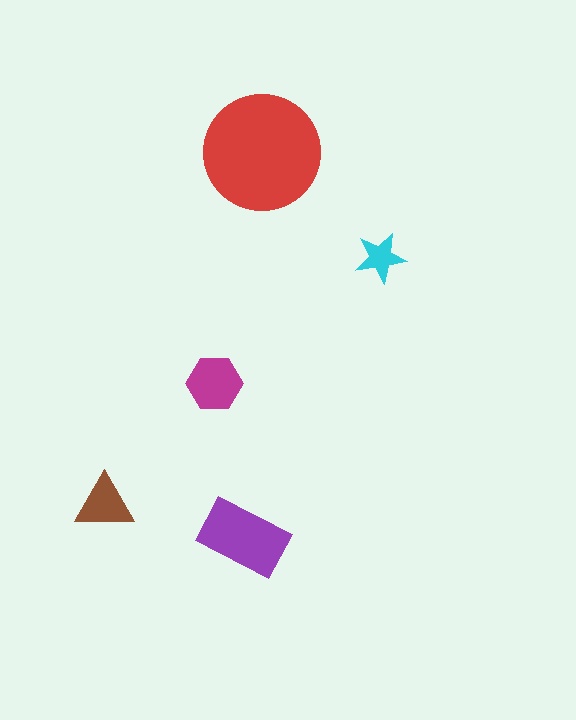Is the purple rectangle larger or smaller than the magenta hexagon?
Larger.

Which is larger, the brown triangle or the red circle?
The red circle.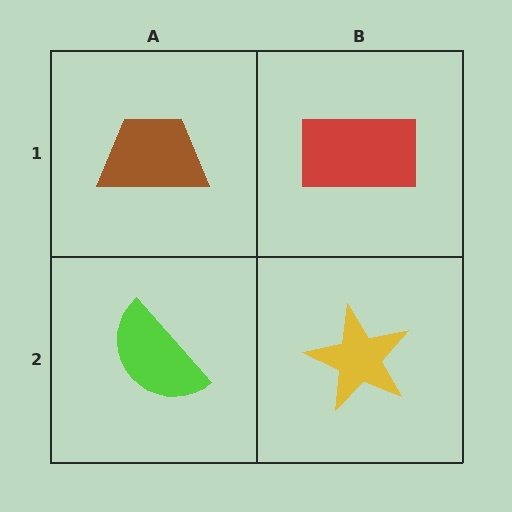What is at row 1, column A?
A brown trapezoid.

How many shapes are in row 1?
2 shapes.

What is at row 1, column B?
A red rectangle.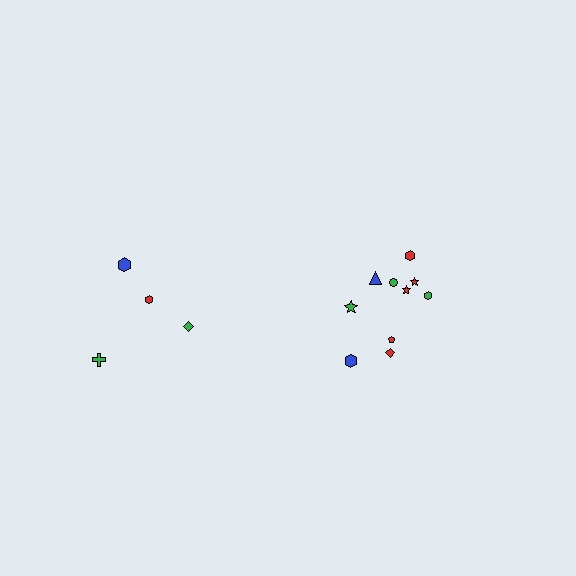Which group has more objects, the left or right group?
The right group.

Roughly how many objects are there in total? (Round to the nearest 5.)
Roughly 15 objects in total.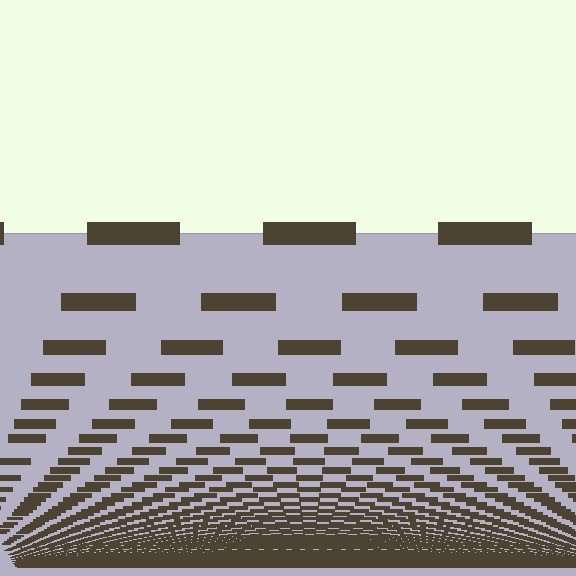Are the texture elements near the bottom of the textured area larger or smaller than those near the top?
Smaller. The gradient is inverted — elements near the bottom are smaller and denser.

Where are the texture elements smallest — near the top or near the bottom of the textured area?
Near the bottom.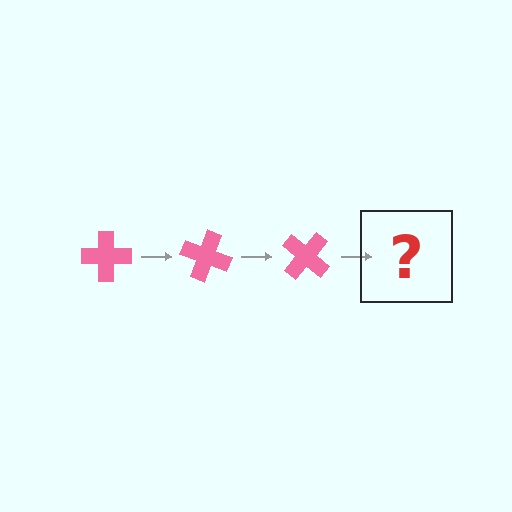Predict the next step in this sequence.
The next step is a pink cross rotated 60 degrees.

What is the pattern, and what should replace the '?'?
The pattern is that the cross rotates 20 degrees each step. The '?' should be a pink cross rotated 60 degrees.